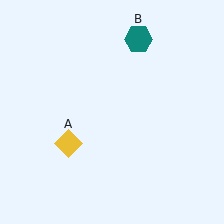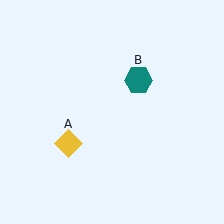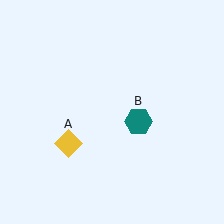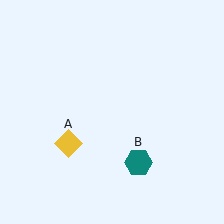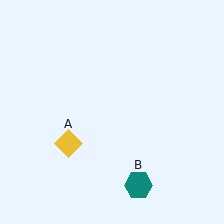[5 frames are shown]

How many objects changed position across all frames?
1 object changed position: teal hexagon (object B).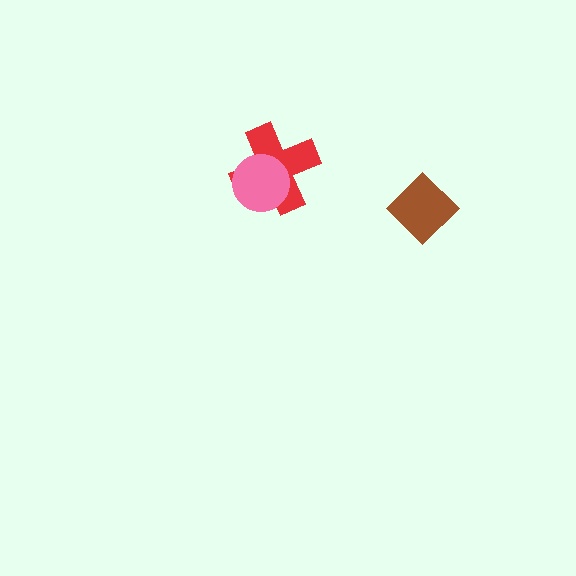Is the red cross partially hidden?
Yes, it is partially covered by another shape.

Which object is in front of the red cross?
The pink circle is in front of the red cross.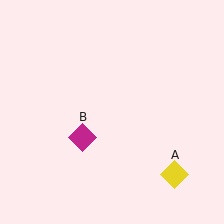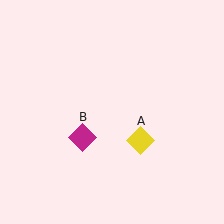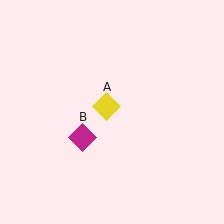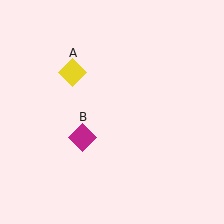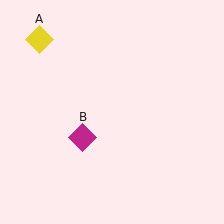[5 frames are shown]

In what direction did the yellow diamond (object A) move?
The yellow diamond (object A) moved up and to the left.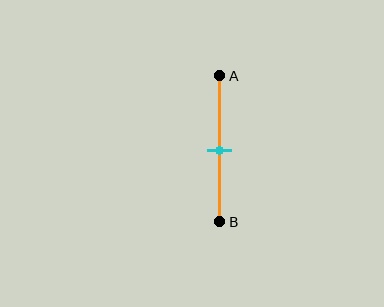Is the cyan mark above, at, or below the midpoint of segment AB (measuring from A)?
The cyan mark is approximately at the midpoint of segment AB.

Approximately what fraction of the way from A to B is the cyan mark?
The cyan mark is approximately 50% of the way from A to B.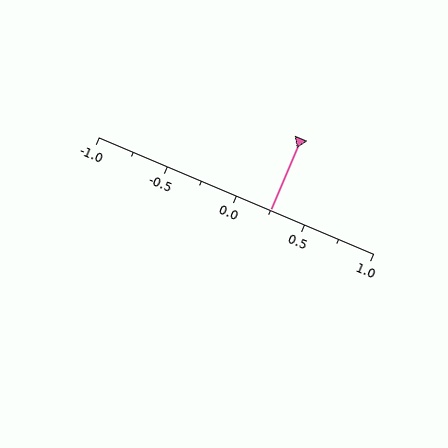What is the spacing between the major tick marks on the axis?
The major ticks are spaced 0.5 apart.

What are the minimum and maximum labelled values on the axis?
The axis runs from -1.0 to 1.0.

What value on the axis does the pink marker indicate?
The marker indicates approximately 0.25.